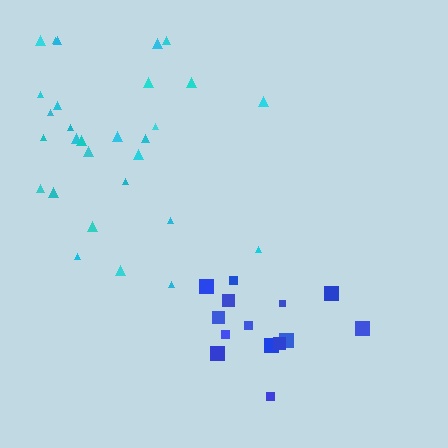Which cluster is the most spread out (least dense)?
Cyan.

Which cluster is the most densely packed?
Blue.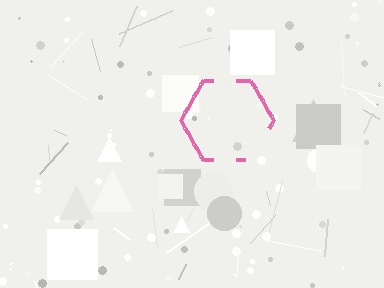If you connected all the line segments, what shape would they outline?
They would outline a hexagon.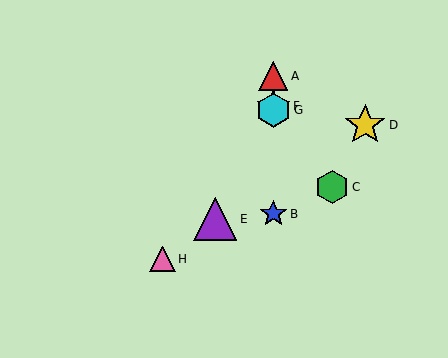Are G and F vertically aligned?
Yes, both are at x≈273.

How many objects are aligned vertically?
4 objects (A, B, F, G) are aligned vertically.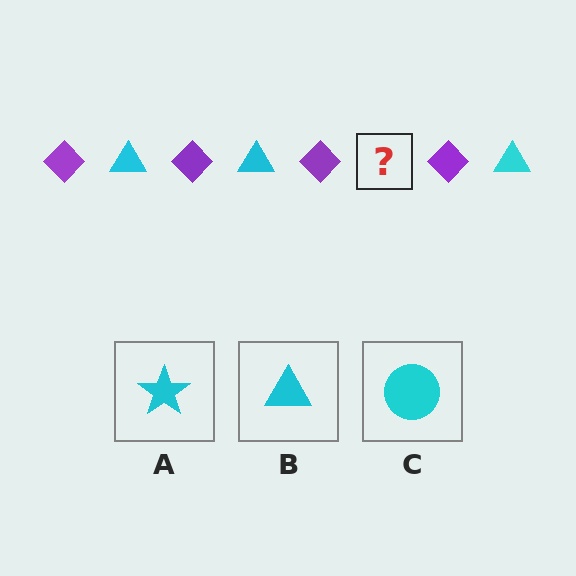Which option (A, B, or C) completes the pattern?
B.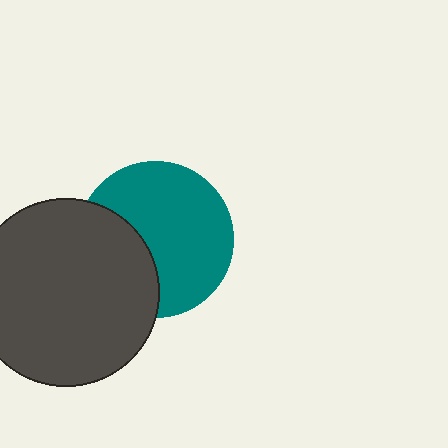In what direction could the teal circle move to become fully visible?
The teal circle could move right. That would shift it out from behind the dark gray circle entirely.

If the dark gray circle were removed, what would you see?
You would see the complete teal circle.